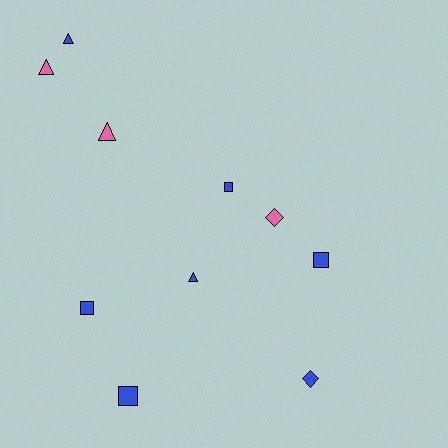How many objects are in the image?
There are 10 objects.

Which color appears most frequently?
Blue, with 7 objects.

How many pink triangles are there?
There are 2 pink triangles.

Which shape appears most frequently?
Triangle, with 4 objects.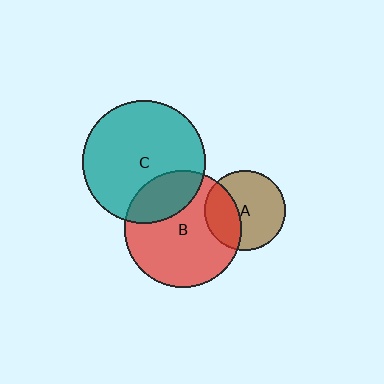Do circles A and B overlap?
Yes.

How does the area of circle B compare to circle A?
Approximately 2.1 times.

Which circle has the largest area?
Circle C (teal).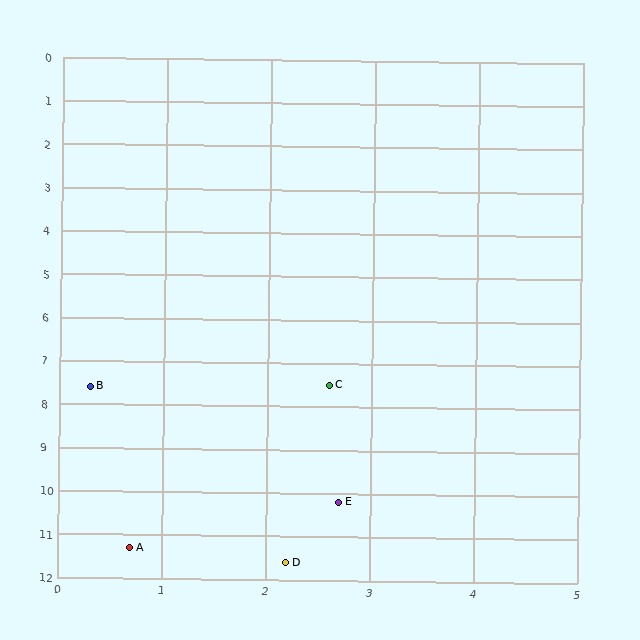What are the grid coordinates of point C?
Point C is at approximately (2.6, 7.5).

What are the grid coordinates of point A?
Point A is at approximately (0.7, 11.3).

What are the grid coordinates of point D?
Point D is at approximately (2.2, 11.6).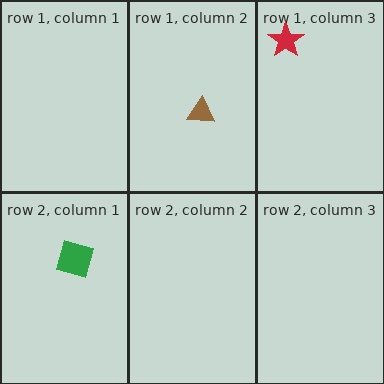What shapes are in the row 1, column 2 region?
The brown triangle.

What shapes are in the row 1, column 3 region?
The red star.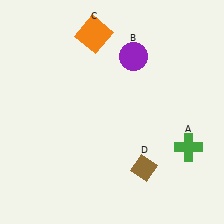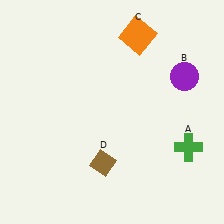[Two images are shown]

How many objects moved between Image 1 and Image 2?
3 objects moved between the two images.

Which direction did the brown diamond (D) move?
The brown diamond (D) moved left.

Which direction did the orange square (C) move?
The orange square (C) moved right.